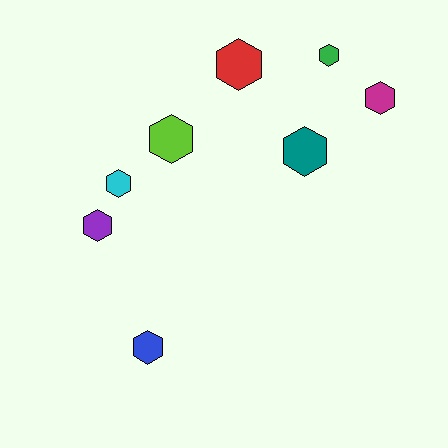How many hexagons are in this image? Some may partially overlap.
There are 8 hexagons.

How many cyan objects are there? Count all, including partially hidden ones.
There is 1 cyan object.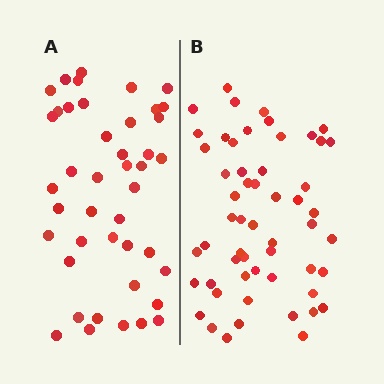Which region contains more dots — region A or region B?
Region B (the right region) has more dots.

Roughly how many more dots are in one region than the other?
Region B has roughly 12 or so more dots than region A.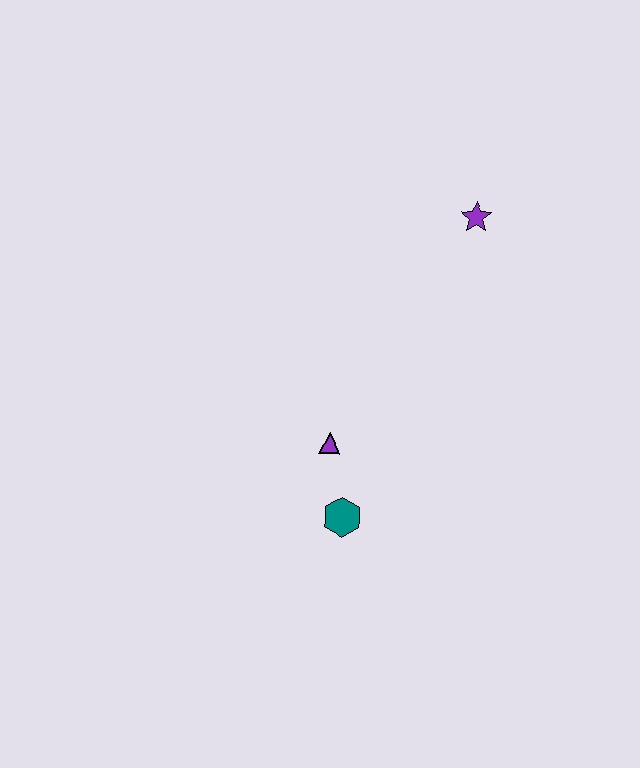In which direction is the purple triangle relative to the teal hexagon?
The purple triangle is above the teal hexagon.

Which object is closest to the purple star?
The purple triangle is closest to the purple star.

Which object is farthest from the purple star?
The teal hexagon is farthest from the purple star.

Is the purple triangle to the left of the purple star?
Yes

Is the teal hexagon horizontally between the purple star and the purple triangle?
Yes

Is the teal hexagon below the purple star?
Yes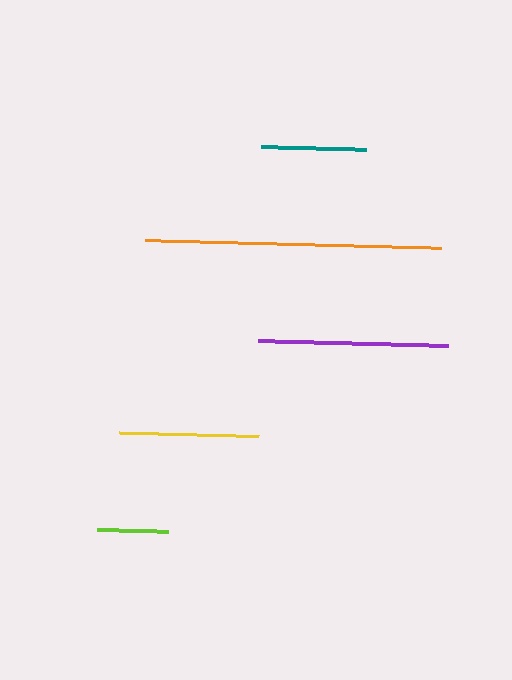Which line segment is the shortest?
The lime line is the shortest at approximately 71 pixels.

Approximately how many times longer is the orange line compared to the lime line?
The orange line is approximately 4.2 times the length of the lime line.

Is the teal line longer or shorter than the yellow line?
The yellow line is longer than the teal line.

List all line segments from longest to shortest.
From longest to shortest: orange, purple, yellow, teal, lime.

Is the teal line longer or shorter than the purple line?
The purple line is longer than the teal line.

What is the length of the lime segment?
The lime segment is approximately 71 pixels long.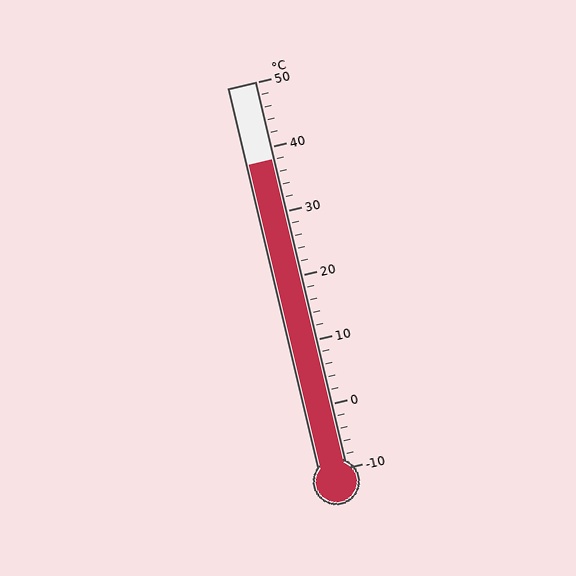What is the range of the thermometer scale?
The thermometer scale ranges from -10°C to 50°C.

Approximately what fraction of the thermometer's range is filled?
The thermometer is filled to approximately 80% of its range.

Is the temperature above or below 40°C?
The temperature is below 40°C.